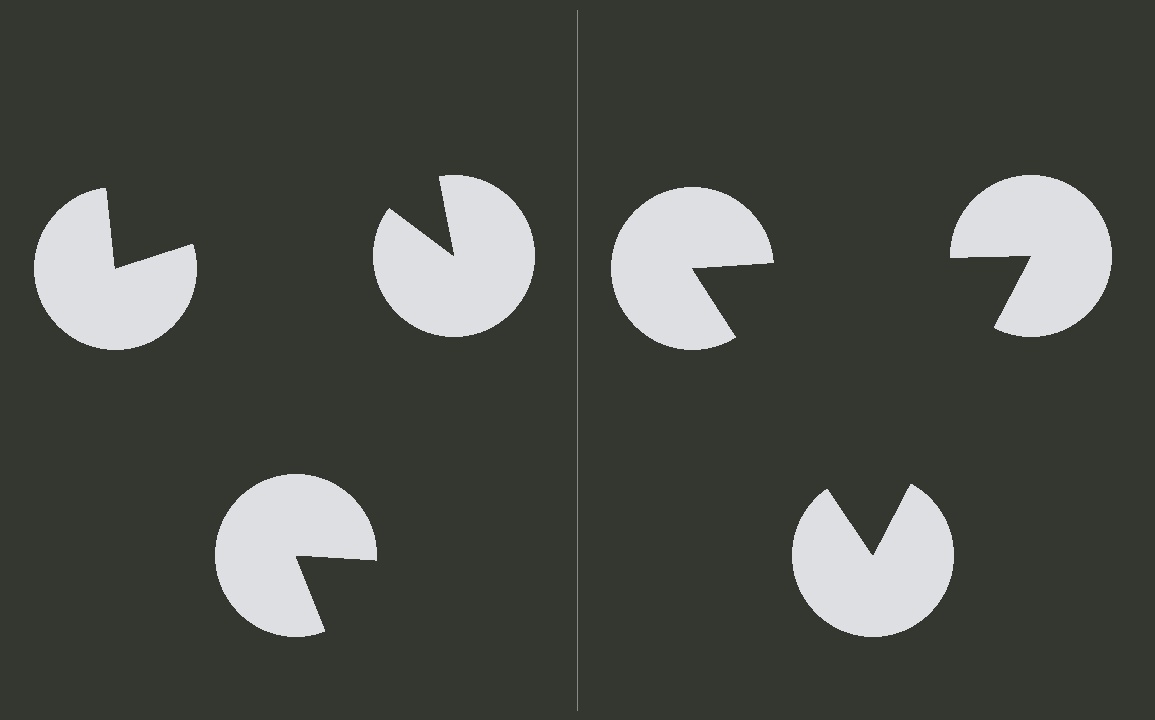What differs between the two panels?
The pac-man discs are positioned identically on both sides; only the wedge orientations differ. On the right they align to a triangle; on the left they are misaligned.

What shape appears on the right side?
An illusory triangle.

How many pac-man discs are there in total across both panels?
6 — 3 on each side.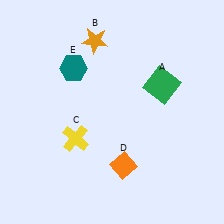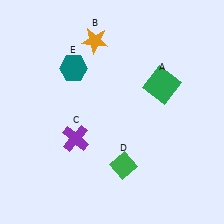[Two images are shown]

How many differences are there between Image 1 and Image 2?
There are 2 differences between the two images.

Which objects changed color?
C changed from yellow to purple. D changed from orange to green.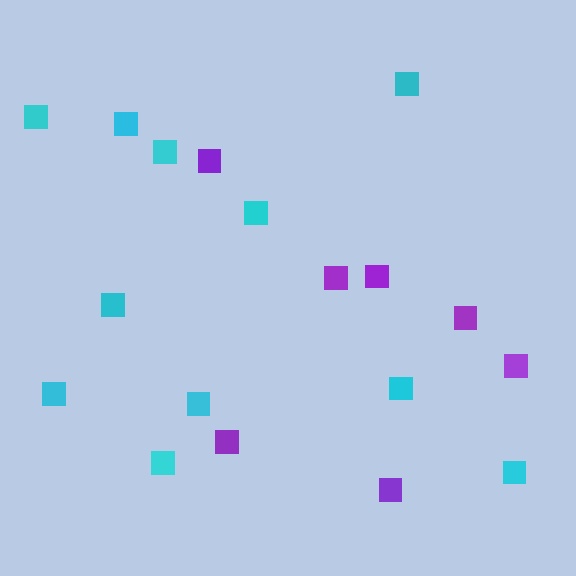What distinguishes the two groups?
There are 2 groups: one group of purple squares (7) and one group of cyan squares (11).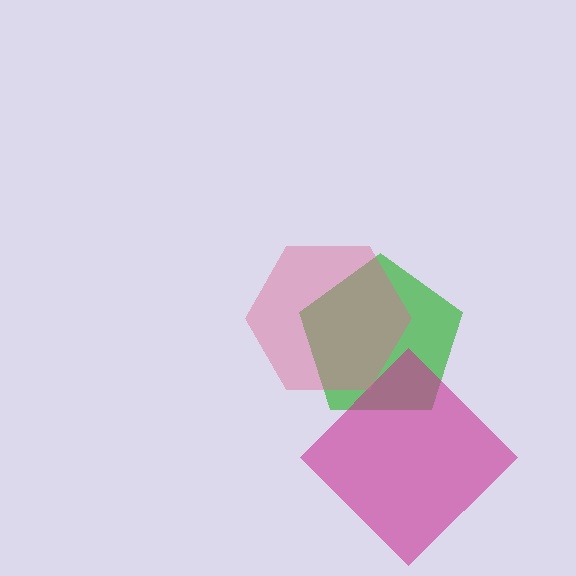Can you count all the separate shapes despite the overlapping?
Yes, there are 3 separate shapes.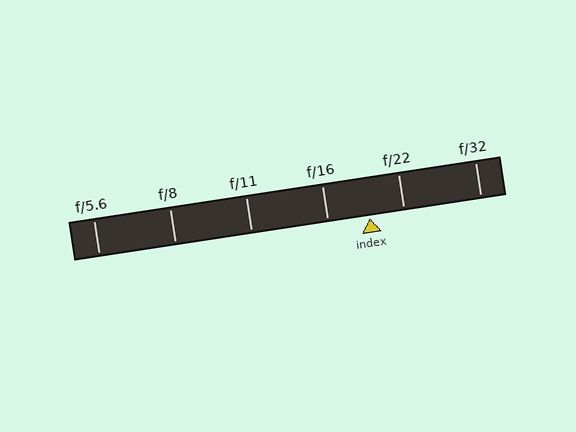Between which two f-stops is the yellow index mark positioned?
The index mark is between f/16 and f/22.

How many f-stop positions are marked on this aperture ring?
There are 6 f-stop positions marked.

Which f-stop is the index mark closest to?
The index mark is closest to f/22.